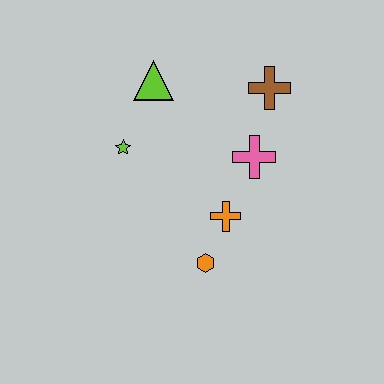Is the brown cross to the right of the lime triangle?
Yes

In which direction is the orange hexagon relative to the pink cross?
The orange hexagon is below the pink cross.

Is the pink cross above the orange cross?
Yes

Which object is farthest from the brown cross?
The orange hexagon is farthest from the brown cross.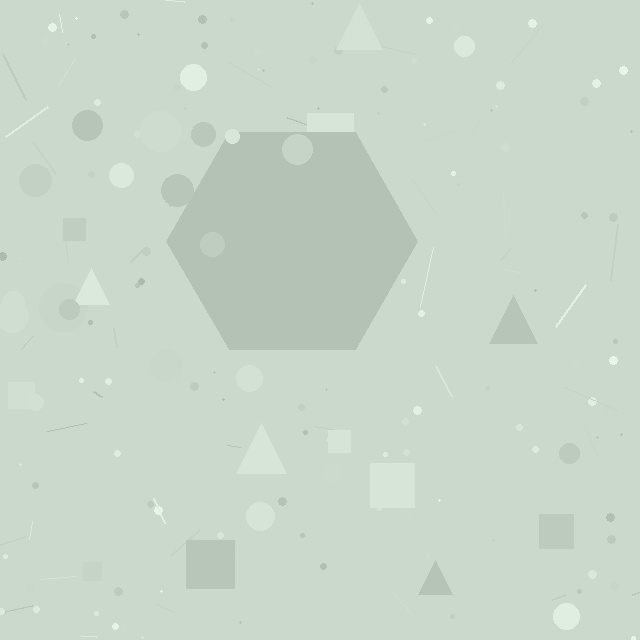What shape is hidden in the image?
A hexagon is hidden in the image.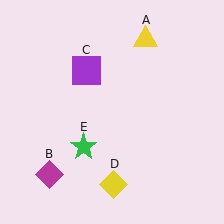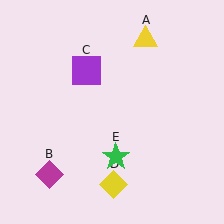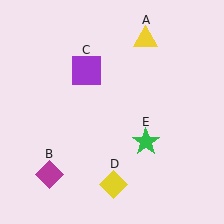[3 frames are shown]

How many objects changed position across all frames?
1 object changed position: green star (object E).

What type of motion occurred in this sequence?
The green star (object E) rotated counterclockwise around the center of the scene.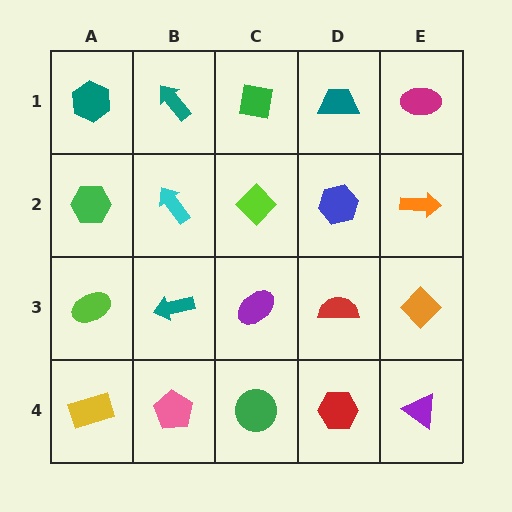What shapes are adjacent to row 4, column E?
An orange diamond (row 3, column E), a red hexagon (row 4, column D).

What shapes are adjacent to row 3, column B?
A cyan arrow (row 2, column B), a pink pentagon (row 4, column B), a lime ellipse (row 3, column A), a purple ellipse (row 3, column C).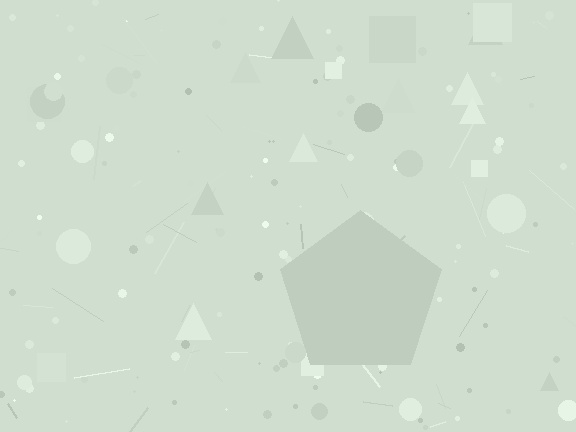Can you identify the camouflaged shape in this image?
The camouflaged shape is a pentagon.